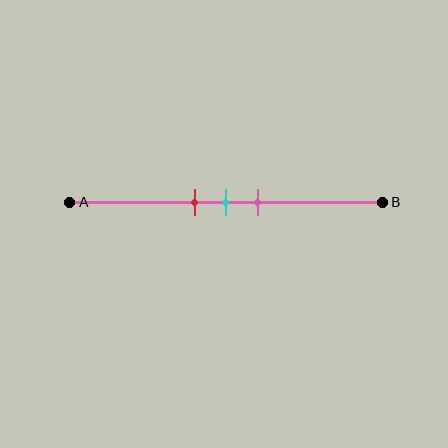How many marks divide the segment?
There are 3 marks dividing the segment.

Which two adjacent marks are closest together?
The red and cyan marks are the closest adjacent pair.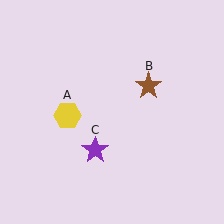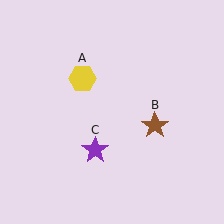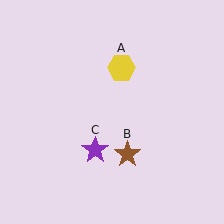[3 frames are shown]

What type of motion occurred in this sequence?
The yellow hexagon (object A), brown star (object B) rotated clockwise around the center of the scene.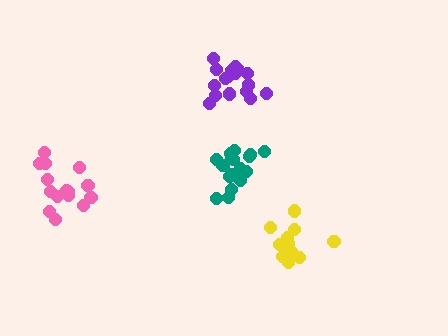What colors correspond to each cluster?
The clusters are colored: purple, pink, yellow, teal.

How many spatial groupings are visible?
There are 4 spatial groupings.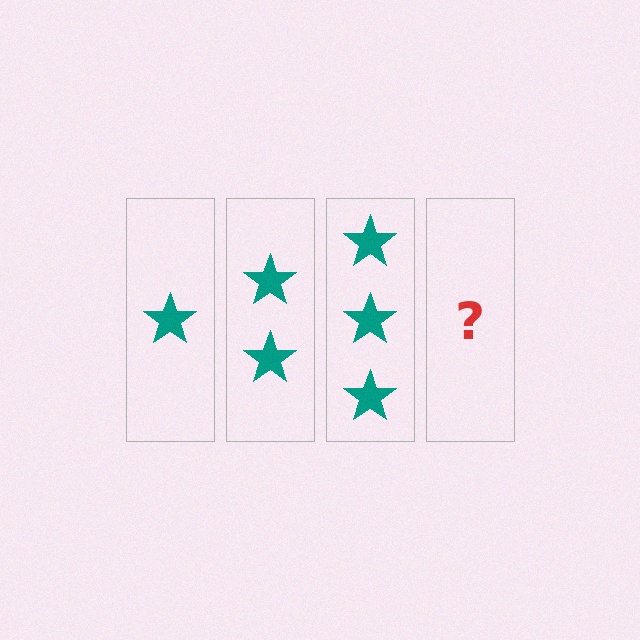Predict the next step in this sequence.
The next step is 4 stars.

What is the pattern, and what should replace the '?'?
The pattern is that each step adds one more star. The '?' should be 4 stars.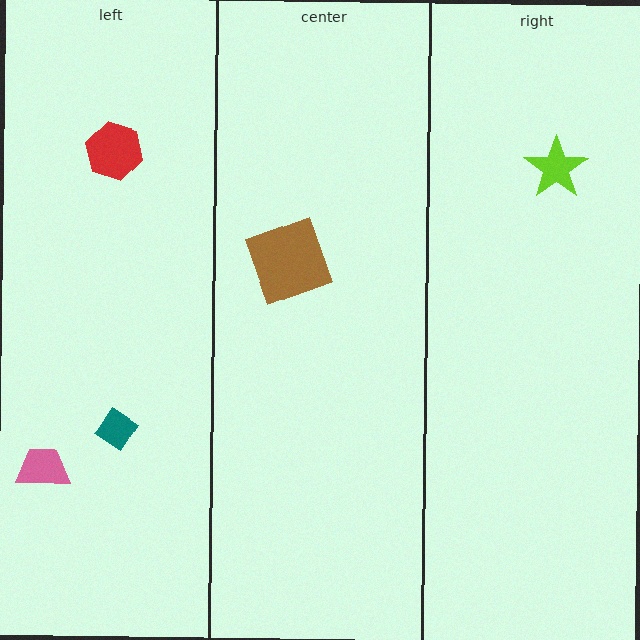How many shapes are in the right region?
1.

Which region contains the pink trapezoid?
The left region.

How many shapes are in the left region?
3.